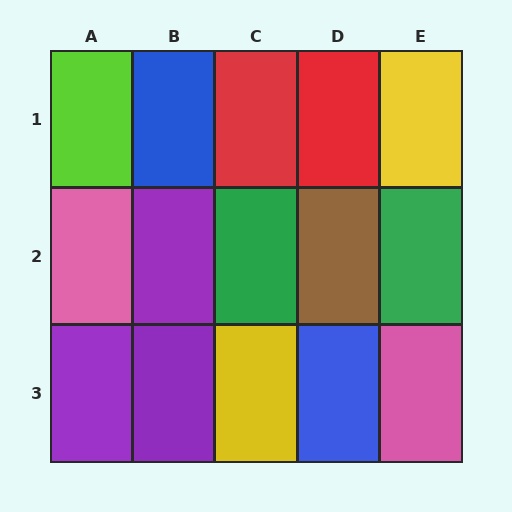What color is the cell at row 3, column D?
Blue.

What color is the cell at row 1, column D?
Red.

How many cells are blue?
2 cells are blue.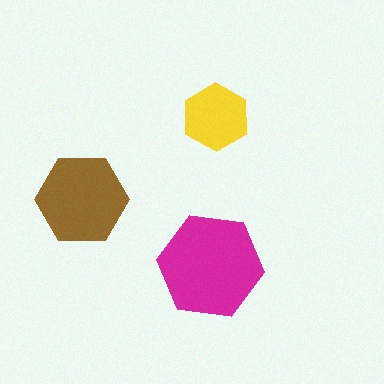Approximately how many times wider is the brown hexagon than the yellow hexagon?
About 1.5 times wider.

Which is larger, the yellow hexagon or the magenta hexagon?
The magenta one.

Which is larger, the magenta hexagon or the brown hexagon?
The magenta one.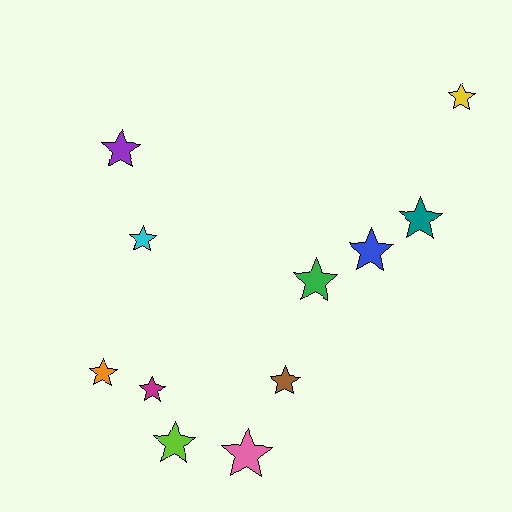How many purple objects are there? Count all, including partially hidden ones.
There is 1 purple object.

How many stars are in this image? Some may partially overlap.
There are 11 stars.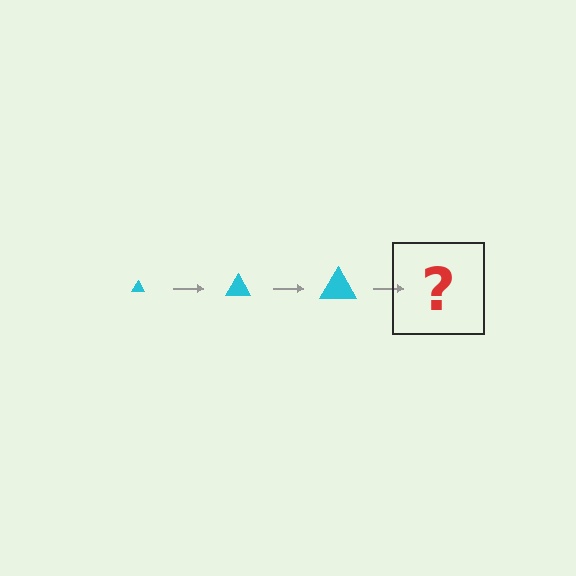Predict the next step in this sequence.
The next step is a cyan triangle, larger than the previous one.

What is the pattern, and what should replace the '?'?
The pattern is that the triangle gets progressively larger each step. The '?' should be a cyan triangle, larger than the previous one.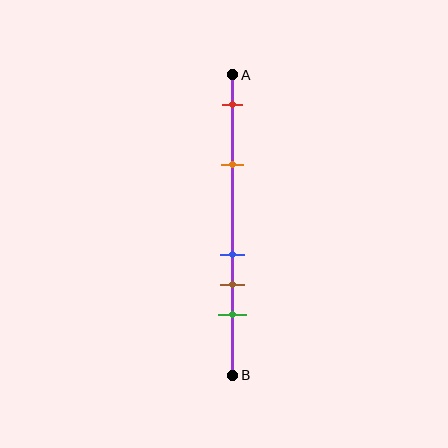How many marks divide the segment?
There are 5 marks dividing the segment.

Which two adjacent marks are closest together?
The blue and brown marks are the closest adjacent pair.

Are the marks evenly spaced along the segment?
No, the marks are not evenly spaced.